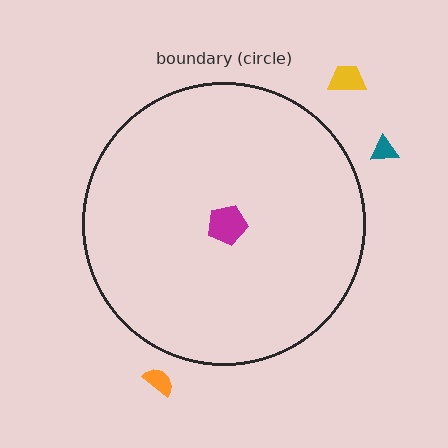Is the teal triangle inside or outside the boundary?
Outside.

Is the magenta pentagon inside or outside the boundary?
Inside.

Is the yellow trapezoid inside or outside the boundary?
Outside.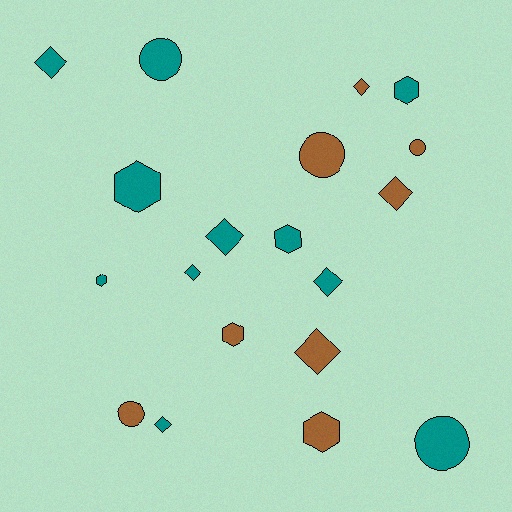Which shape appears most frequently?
Diamond, with 8 objects.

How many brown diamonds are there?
There are 3 brown diamonds.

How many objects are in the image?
There are 19 objects.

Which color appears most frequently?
Teal, with 11 objects.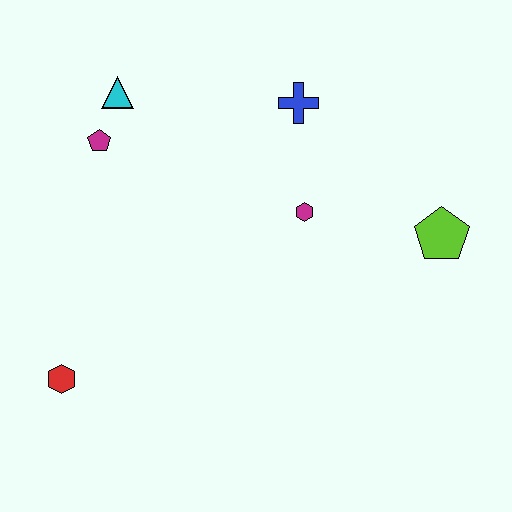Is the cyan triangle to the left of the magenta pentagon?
No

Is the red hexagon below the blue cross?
Yes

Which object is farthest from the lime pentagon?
The red hexagon is farthest from the lime pentagon.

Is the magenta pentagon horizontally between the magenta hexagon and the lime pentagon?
No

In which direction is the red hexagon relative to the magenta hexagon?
The red hexagon is to the left of the magenta hexagon.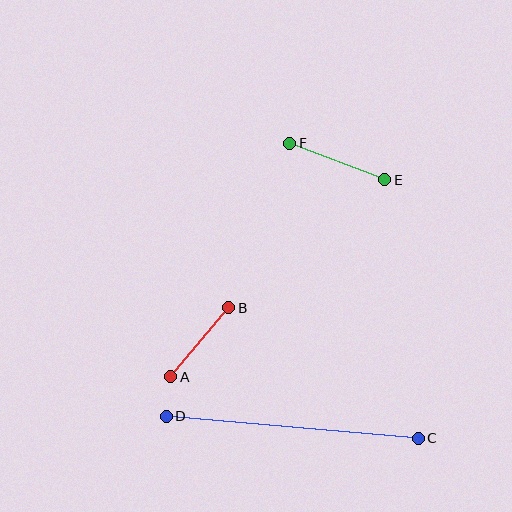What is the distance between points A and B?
The distance is approximately 90 pixels.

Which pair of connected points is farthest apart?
Points C and D are farthest apart.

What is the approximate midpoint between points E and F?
The midpoint is at approximately (337, 162) pixels.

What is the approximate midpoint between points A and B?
The midpoint is at approximately (200, 342) pixels.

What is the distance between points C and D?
The distance is approximately 253 pixels.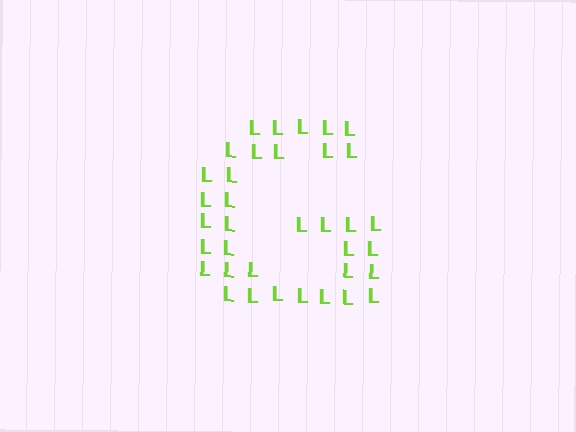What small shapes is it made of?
It is made of small letter L's.